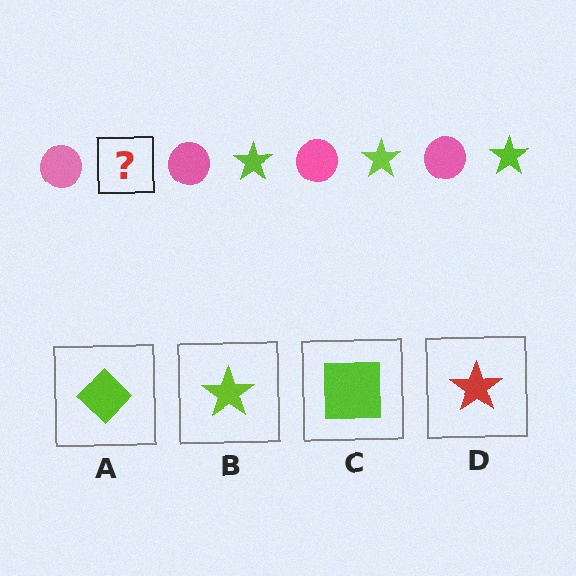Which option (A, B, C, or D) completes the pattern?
B.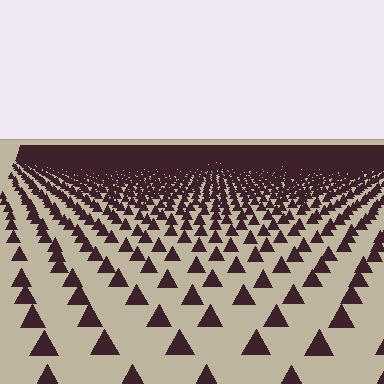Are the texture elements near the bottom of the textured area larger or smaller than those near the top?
Larger. Near the bottom, elements are closer to the viewer and appear at a bigger on-screen size.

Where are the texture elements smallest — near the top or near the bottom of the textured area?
Near the top.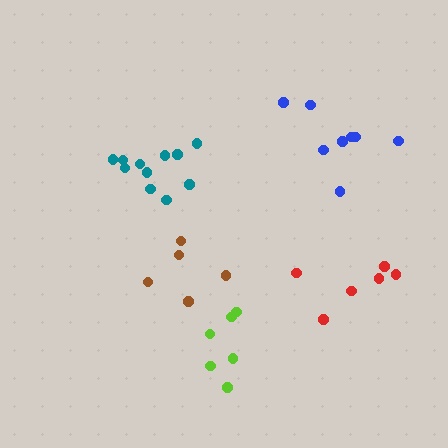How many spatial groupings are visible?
There are 5 spatial groupings.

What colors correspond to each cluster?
The clusters are colored: teal, lime, red, blue, brown.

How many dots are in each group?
Group 1: 11 dots, Group 2: 6 dots, Group 3: 6 dots, Group 4: 8 dots, Group 5: 5 dots (36 total).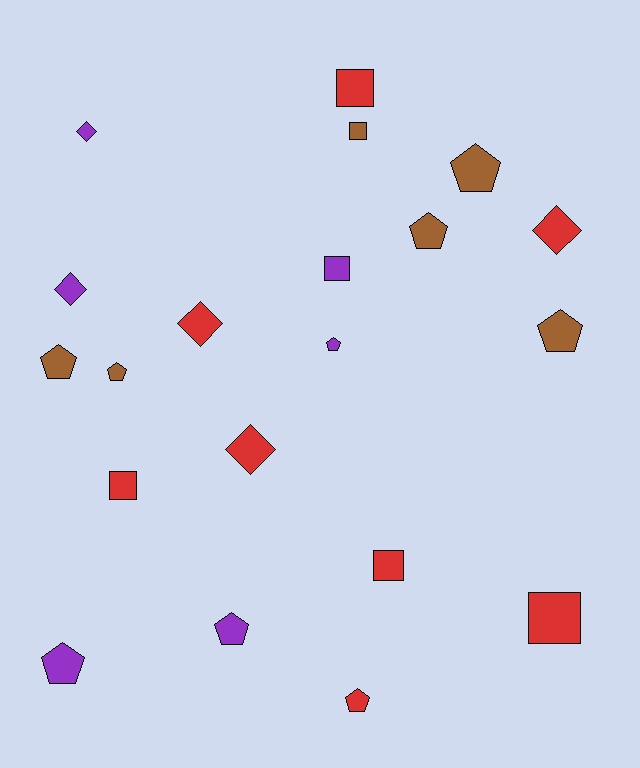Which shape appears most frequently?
Pentagon, with 9 objects.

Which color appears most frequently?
Red, with 8 objects.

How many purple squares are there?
There is 1 purple square.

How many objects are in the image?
There are 20 objects.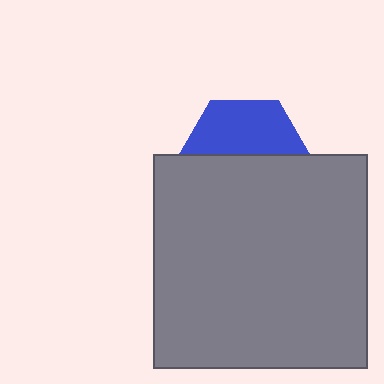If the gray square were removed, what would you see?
You would see the complete blue hexagon.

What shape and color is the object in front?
The object in front is a gray square.